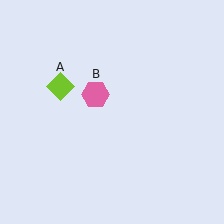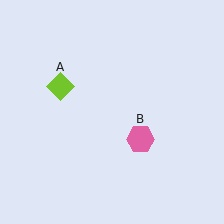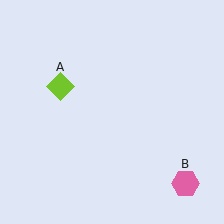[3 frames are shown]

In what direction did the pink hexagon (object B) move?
The pink hexagon (object B) moved down and to the right.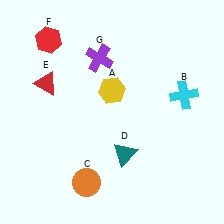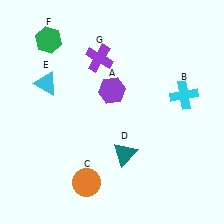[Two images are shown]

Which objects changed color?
A changed from yellow to purple. E changed from red to cyan. F changed from red to green.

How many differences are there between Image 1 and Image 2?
There are 3 differences between the two images.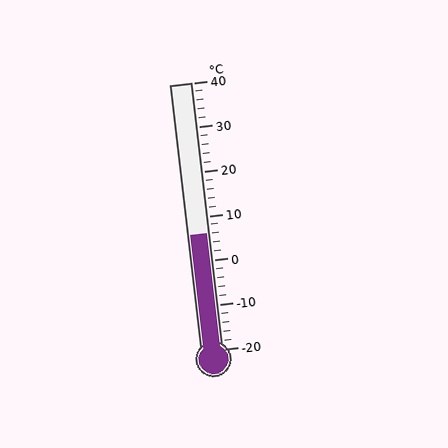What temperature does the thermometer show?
The thermometer shows approximately 6°C.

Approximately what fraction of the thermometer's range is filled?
The thermometer is filled to approximately 45% of its range.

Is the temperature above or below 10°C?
The temperature is below 10°C.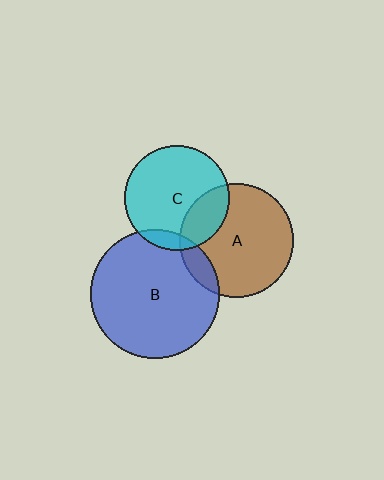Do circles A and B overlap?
Yes.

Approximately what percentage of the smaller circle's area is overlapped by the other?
Approximately 10%.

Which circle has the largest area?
Circle B (blue).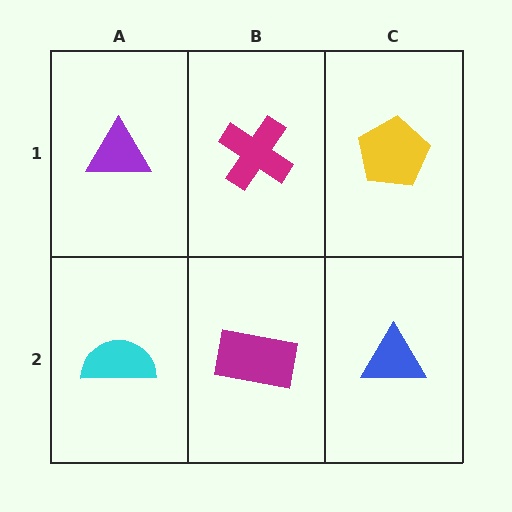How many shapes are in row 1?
3 shapes.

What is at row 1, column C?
A yellow pentagon.